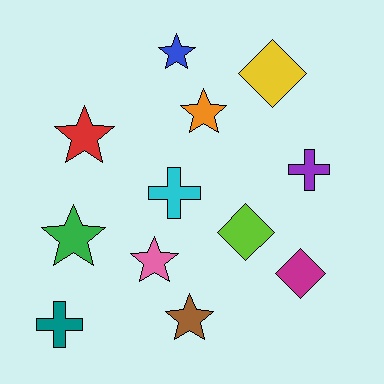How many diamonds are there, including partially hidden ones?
There are 3 diamonds.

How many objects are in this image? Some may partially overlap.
There are 12 objects.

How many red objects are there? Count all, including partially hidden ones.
There is 1 red object.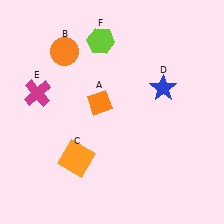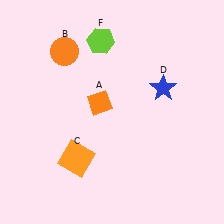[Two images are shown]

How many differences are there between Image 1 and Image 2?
There is 1 difference between the two images.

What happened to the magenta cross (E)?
The magenta cross (E) was removed in Image 2. It was in the top-left area of Image 1.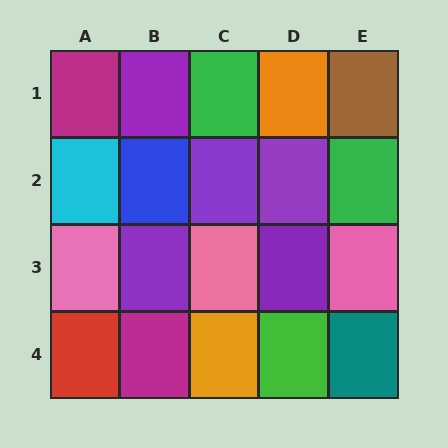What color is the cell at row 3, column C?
Pink.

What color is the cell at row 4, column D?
Green.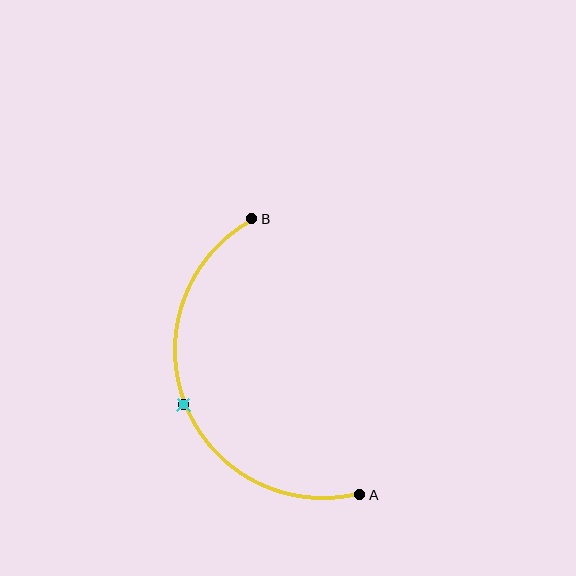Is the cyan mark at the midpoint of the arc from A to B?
Yes. The cyan mark lies on the arc at equal arc-length from both A and B — it is the arc midpoint.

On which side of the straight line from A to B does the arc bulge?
The arc bulges to the left of the straight line connecting A and B.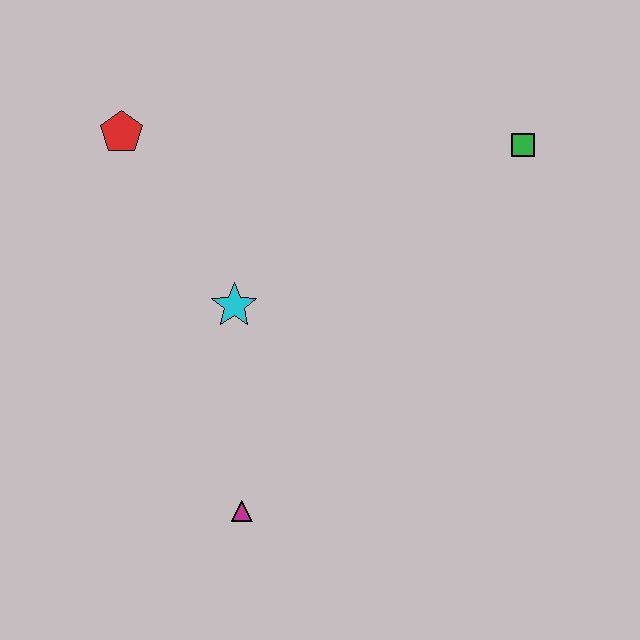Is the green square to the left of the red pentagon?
No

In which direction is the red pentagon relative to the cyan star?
The red pentagon is above the cyan star.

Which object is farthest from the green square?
The magenta triangle is farthest from the green square.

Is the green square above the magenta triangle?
Yes